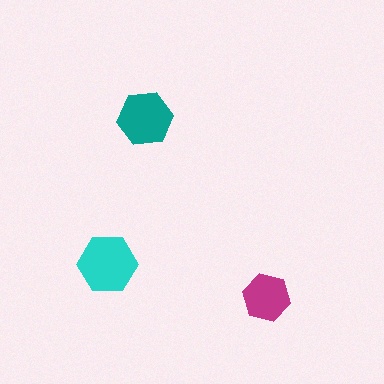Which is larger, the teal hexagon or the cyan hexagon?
The cyan one.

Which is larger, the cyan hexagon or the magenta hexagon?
The cyan one.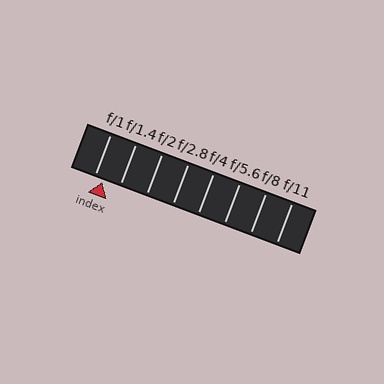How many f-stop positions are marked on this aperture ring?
There are 8 f-stop positions marked.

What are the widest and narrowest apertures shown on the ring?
The widest aperture shown is f/1 and the narrowest is f/11.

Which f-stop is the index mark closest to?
The index mark is closest to f/1.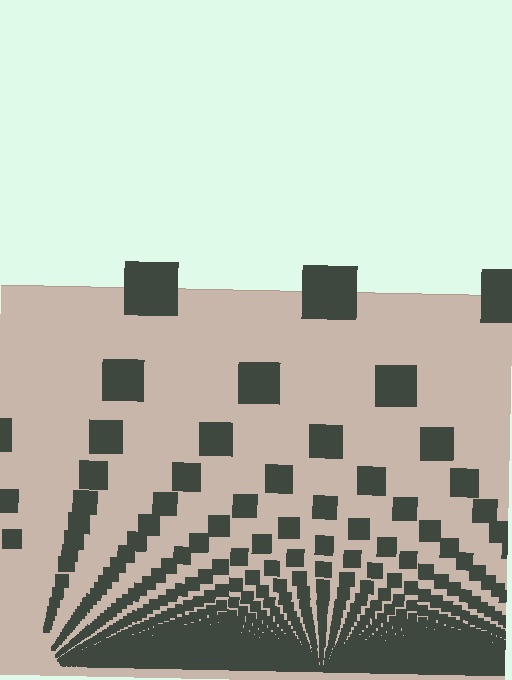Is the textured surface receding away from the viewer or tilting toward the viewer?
The surface appears to tilt toward the viewer. Texture elements get larger and sparser toward the top.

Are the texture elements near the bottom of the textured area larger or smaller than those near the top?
Smaller. The gradient is inverted — elements near the bottom are smaller and denser.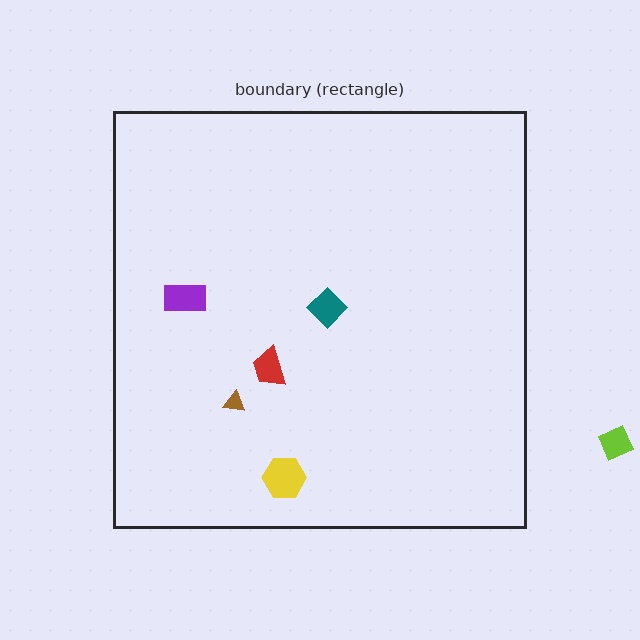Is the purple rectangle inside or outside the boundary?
Inside.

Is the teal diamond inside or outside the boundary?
Inside.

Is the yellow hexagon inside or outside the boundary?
Inside.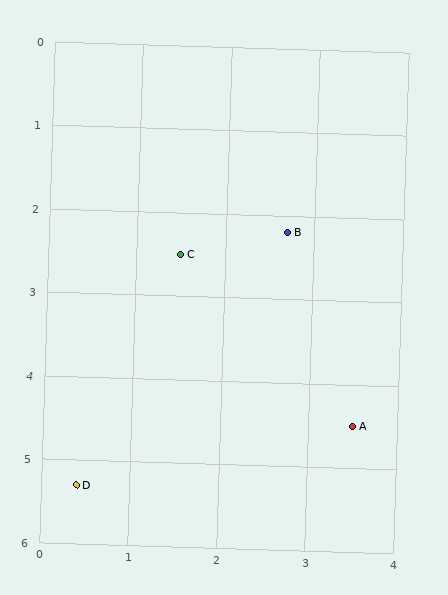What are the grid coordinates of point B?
Point B is at approximately (2.7, 2.2).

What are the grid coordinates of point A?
Point A is at approximately (3.5, 4.5).